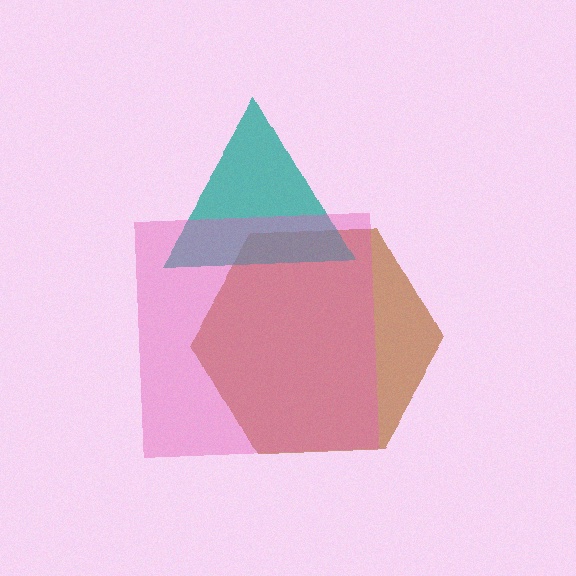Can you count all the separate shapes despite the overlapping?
Yes, there are 3 separate shapes.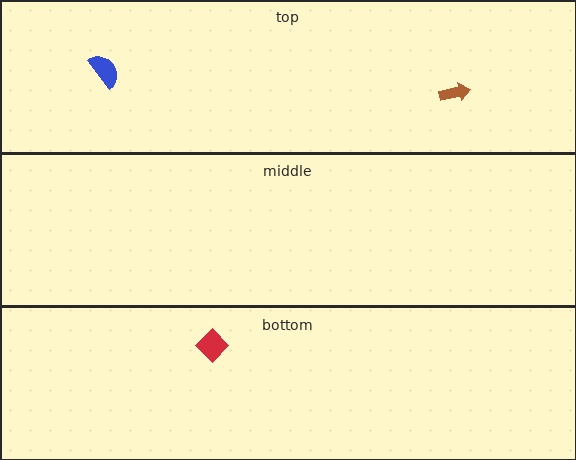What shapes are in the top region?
The brown arrow, the blue semicircle.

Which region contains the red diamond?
The bottom region.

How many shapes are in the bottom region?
1.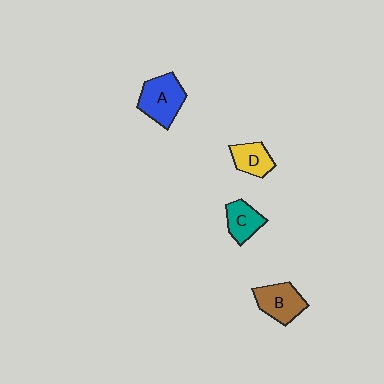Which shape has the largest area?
Shape A (blue).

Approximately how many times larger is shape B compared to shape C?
Approximately 1.3 times.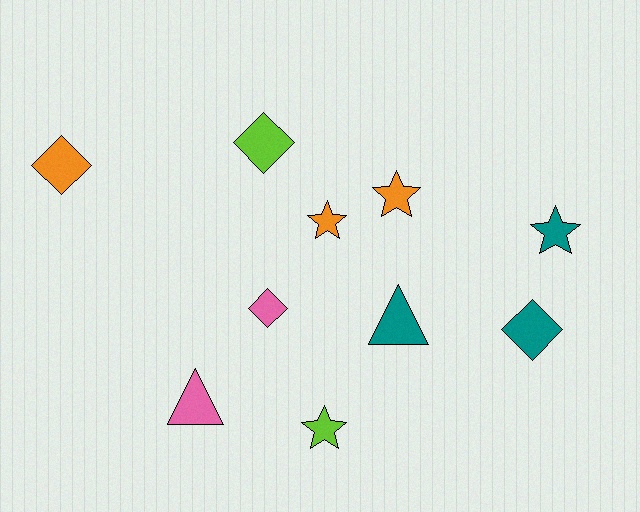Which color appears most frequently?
Orange, with 3 objects.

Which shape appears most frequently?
Star, with 4 objects.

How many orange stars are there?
There are 2 orange stars.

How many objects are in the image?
There are 10 objects.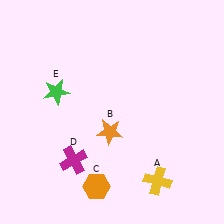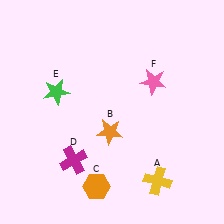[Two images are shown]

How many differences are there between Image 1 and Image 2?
There is 1 difference between the two images.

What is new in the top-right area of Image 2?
A pink star (F) was added in the top-right area of Image 2.